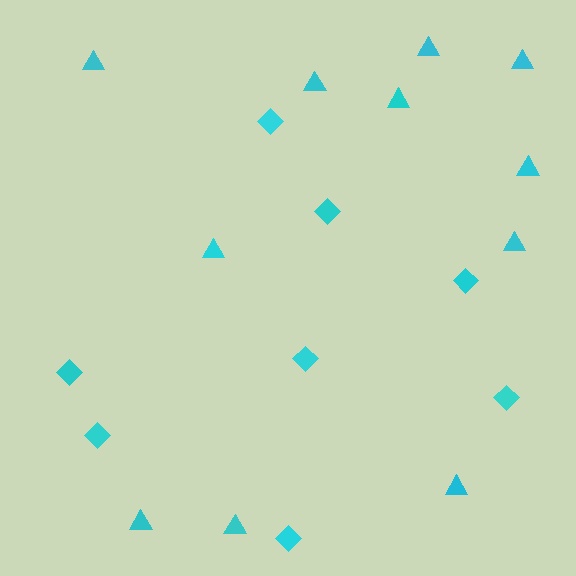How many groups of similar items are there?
There are 2 groups: one group of diamonds (8) and one group of triangles (11).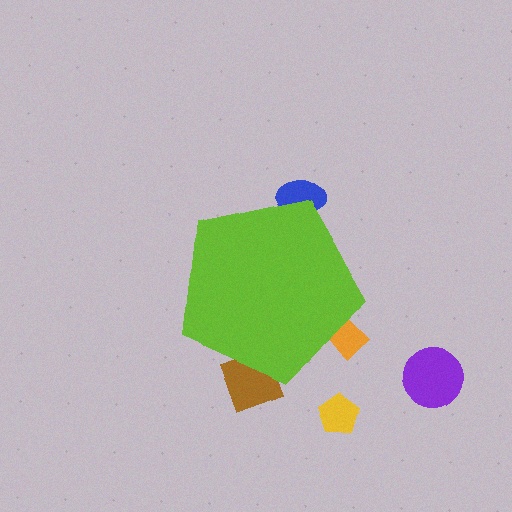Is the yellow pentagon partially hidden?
No, the yellow pentagon is fully visible.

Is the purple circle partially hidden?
No, the purple circle is fully visible.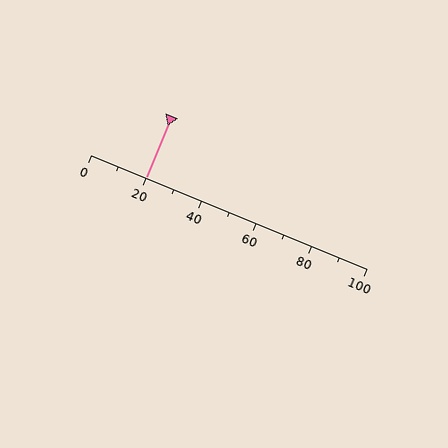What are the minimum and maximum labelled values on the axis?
The axis runs from 0 to 100.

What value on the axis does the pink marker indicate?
The marker indicates approximately 20.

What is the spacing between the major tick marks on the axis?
The major ticks are spaced 20 apart.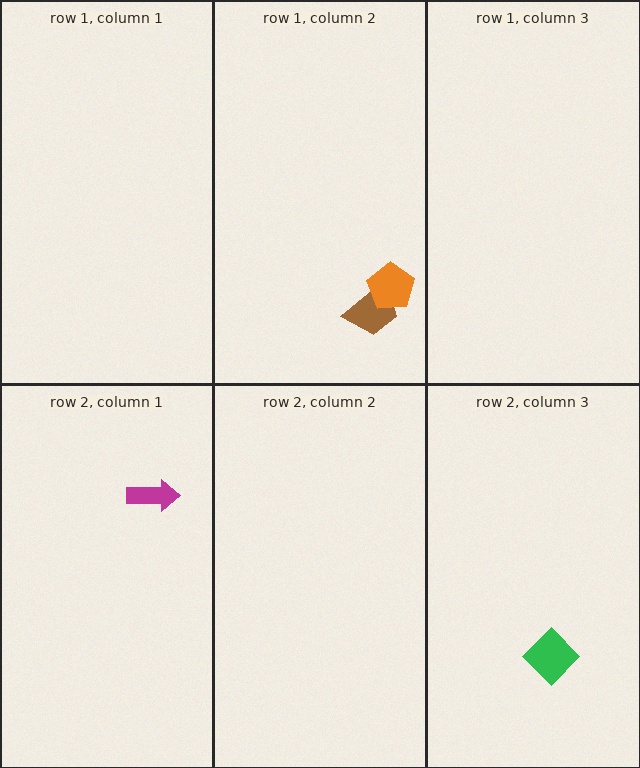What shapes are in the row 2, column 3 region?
The green diamond.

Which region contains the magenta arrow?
The row 2, column 1 region.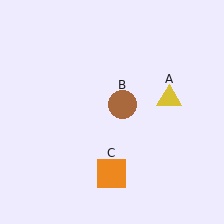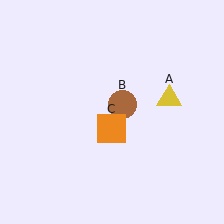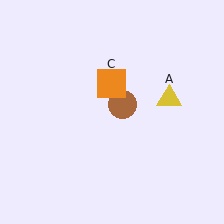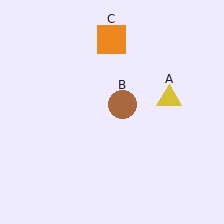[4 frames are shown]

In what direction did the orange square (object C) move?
The orange square (object C) moved up.